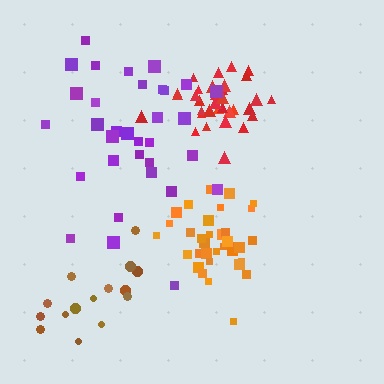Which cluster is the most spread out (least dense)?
Brown.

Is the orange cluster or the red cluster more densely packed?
Red.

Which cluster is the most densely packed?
Red.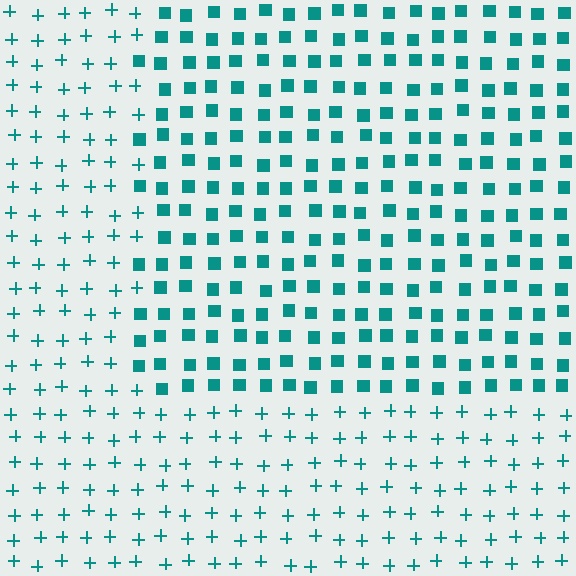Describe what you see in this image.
The image is filled with small teal elements arranged in a uniform grid. A rectangle-shaped region contains squares, while the surrounding area contains plus signs. The boundary is defined purely by the change in element shape.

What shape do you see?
I see a rectangle.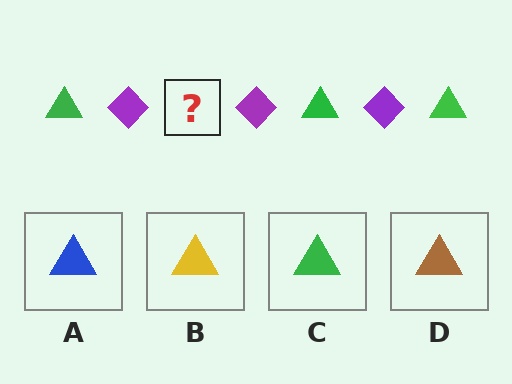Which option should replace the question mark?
Option C.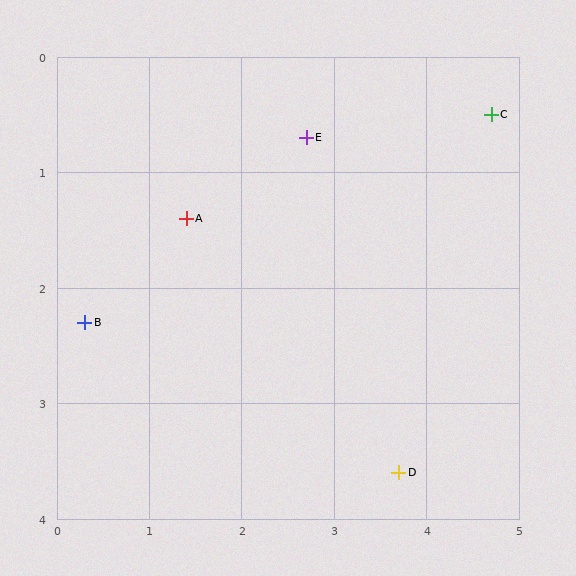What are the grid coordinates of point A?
Point A is at approximately (1.4, 1.4).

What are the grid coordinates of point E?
Point E is at approximately (2.7, 0.7).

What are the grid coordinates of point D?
Point D is at approximately (3.7, 3.6).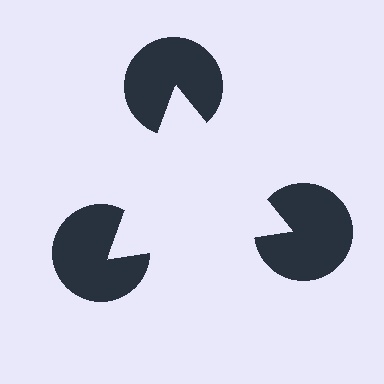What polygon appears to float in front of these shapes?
An illusory triangle — its edges are inferred from the aligned wedge cuts in the pac-man discs, not physically drawn.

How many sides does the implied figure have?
3 sides.